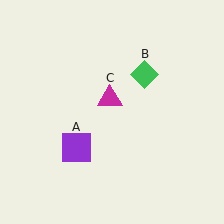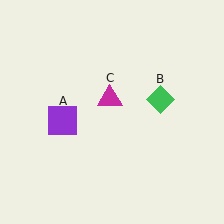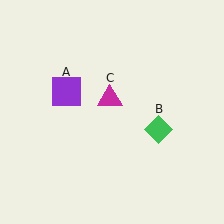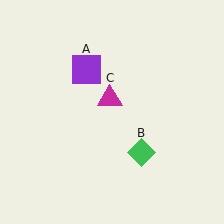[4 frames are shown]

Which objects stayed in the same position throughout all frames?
Magenta triangle (object C) remained stationary.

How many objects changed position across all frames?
2 objects changed position: purple square (object A), green diamond (object B).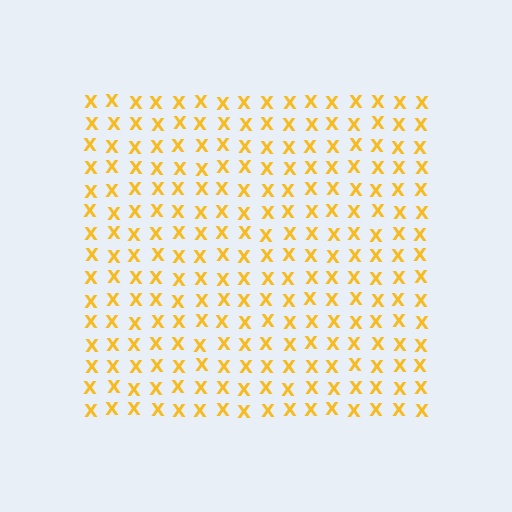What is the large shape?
The large shape is a square.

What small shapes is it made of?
It is made of small letter X's.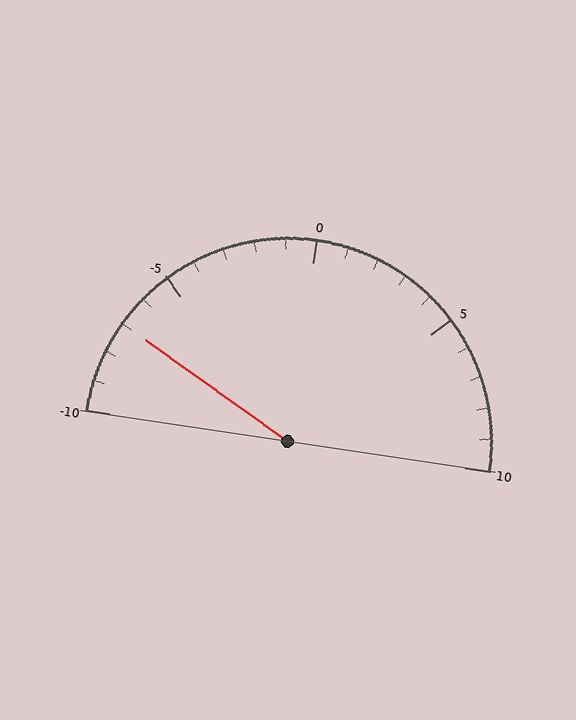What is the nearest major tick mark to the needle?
The nearest major tick mark is -5.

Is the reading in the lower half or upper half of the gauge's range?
The reading is in the lower half of the range (-10 to 10).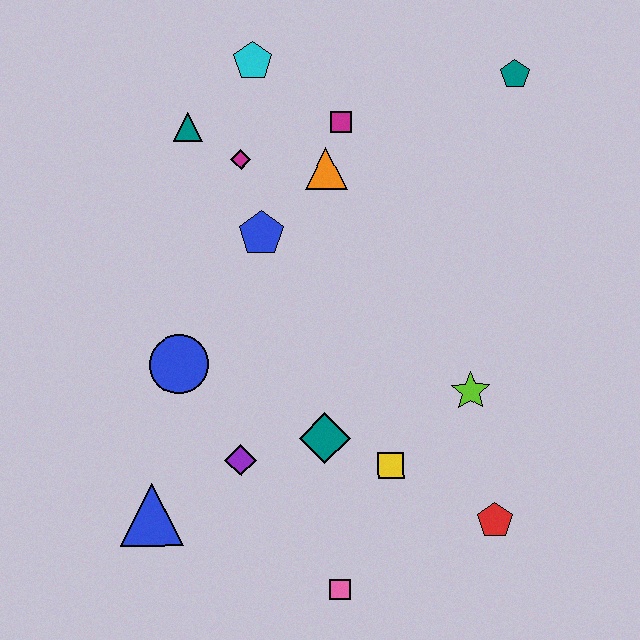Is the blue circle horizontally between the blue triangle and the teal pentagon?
Yes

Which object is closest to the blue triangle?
The purple diamond is closest to the blue triangle.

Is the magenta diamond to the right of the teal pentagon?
No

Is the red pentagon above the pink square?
Yes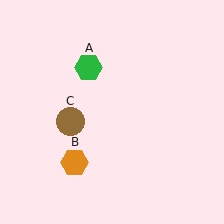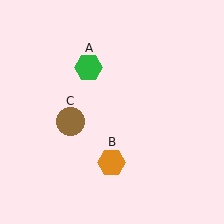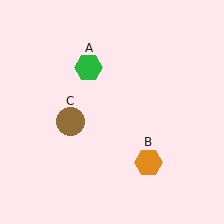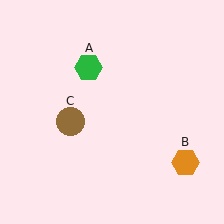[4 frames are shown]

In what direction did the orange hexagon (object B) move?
The orange hexagon (object B) moved right.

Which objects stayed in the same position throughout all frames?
Green hexagon (object A) and brown circle (object C) remained stationary.